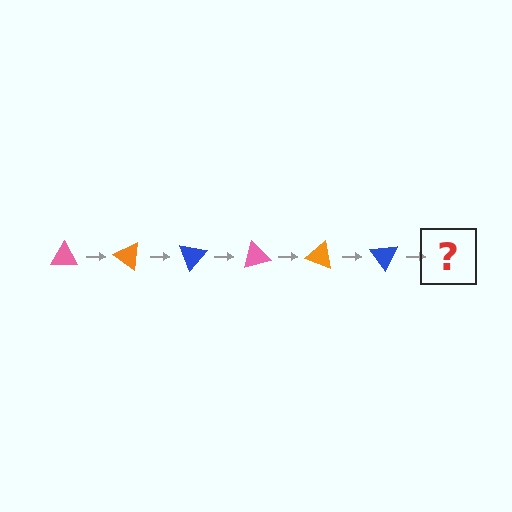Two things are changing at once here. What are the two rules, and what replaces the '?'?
The two rules are that it rotates 35 degrees each step and the color cycles through pink, orange, and blue. The '?' should be a pink triangle, rotated 210 degrees from the start.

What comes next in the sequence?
The next element should be a pink triangle, rotated 210 degrees from the start.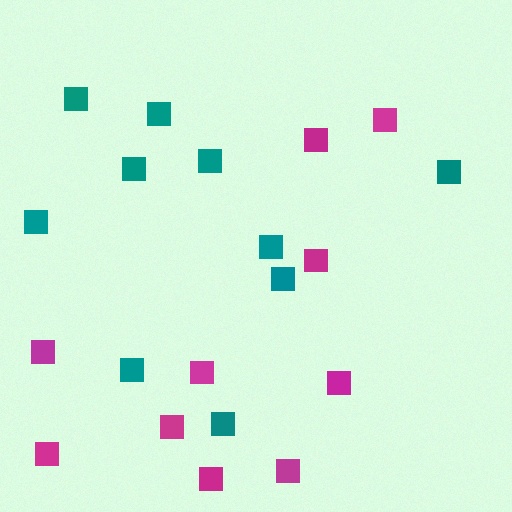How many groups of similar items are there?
There are 2 groups: one group of teal squares (10) and one group of magenta squares (10).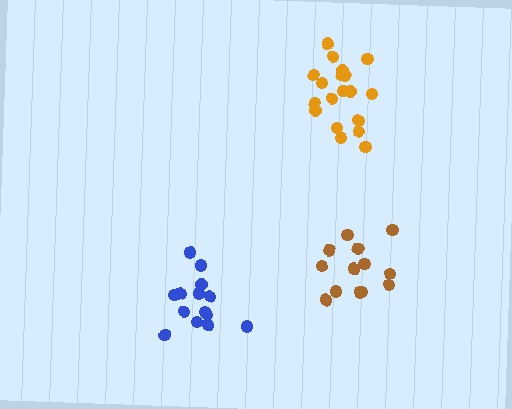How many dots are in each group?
Group 1: 13 dots, Group 2: 19 dots, Group 3: 15 dots (47 total).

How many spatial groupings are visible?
There are 3 spatial groupings.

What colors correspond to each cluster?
The clusters are colored: brown, orange, blue.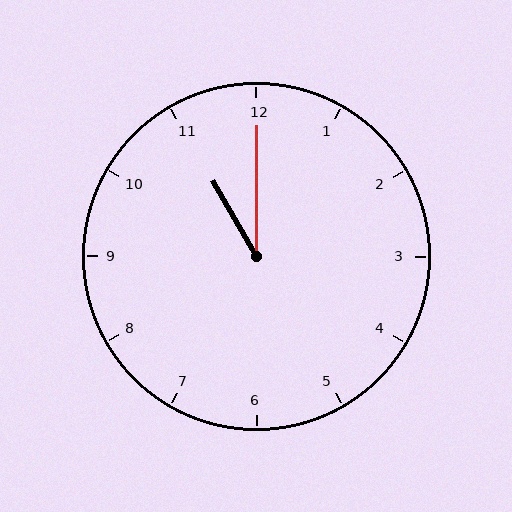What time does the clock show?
11:00.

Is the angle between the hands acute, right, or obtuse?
It is acute.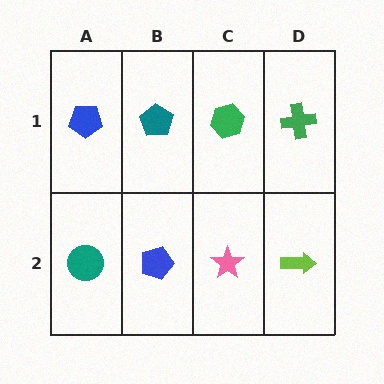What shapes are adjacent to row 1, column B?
A blue pentagon (row 2, column B), a blue pentagon (row 1, column A), a green hexagon (row 1, column C).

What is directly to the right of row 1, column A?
A teal pentagon.